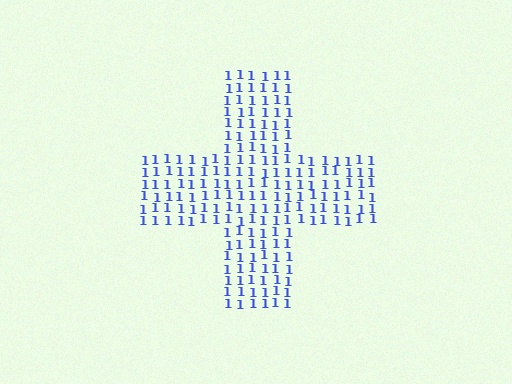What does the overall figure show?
The overall figure shows a cross.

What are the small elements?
The small elements are digit 1's.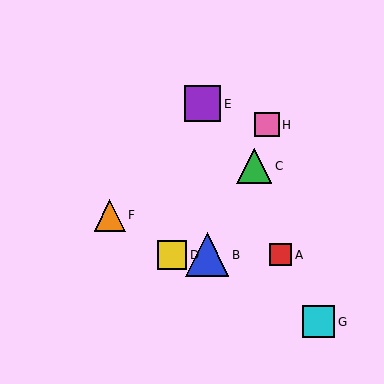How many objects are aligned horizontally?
3 objects (A, B, D) are aligned horizontally.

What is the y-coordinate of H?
Object H is at y≈125.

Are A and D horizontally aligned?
Yes, both are at y≈255.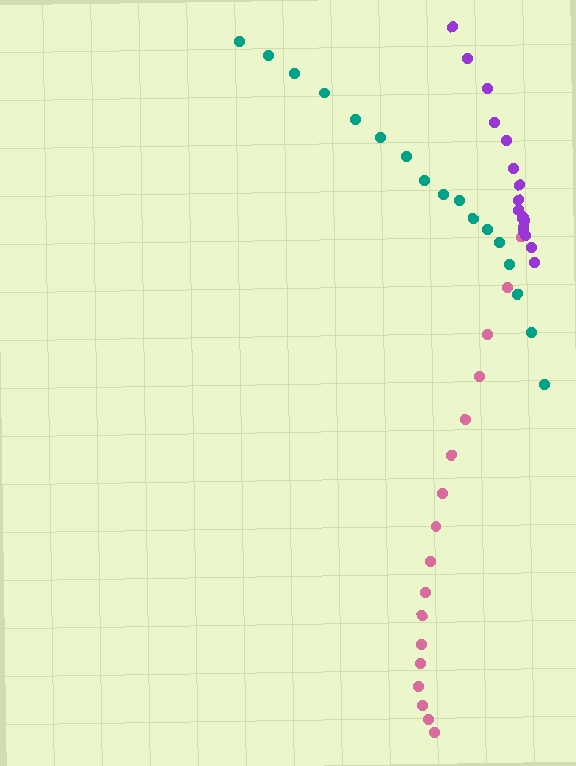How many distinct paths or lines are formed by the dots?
There are 3 distinct paths.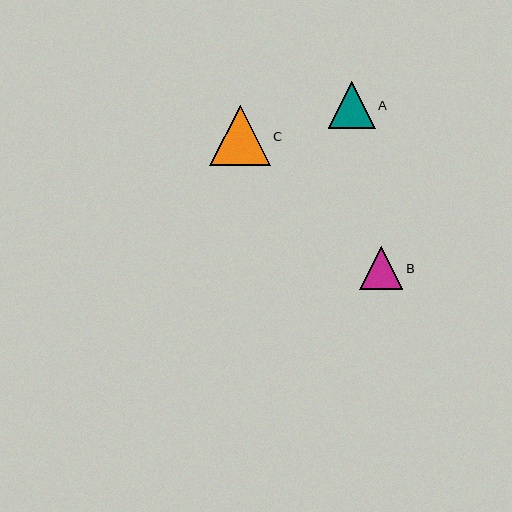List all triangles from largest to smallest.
From largest to smallest: C, A, B.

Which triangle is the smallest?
Triangle B is the smallest with a size of approximately 43 pixels.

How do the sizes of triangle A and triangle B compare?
Triangle A and triangle B are approximately the same size.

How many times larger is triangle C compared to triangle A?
Triangle C is approximately 1.3 times the size of triangle A.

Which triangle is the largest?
Triangle C is the largest with a size of approximately 61 pixels.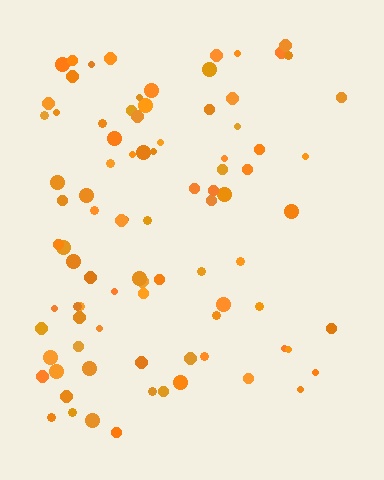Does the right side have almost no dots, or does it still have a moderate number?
Still a moderate number, just noticeably fewer than the left.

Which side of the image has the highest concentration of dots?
The left.